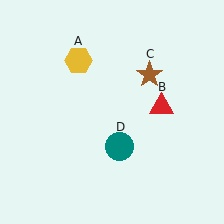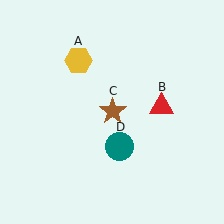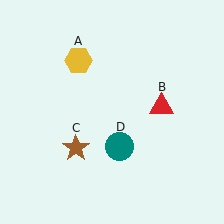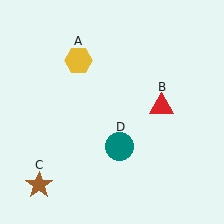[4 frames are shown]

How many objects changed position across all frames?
1 object changed position: brown star (object C).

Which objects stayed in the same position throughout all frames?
Yellow hexagon (object A) and red triangle (object B) and teal circle (object D) remained stationary.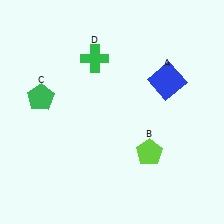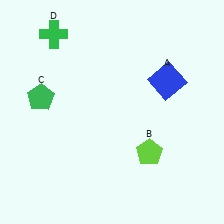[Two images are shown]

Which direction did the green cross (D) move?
The green cross (D) moved left.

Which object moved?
The green cross (D) moved left.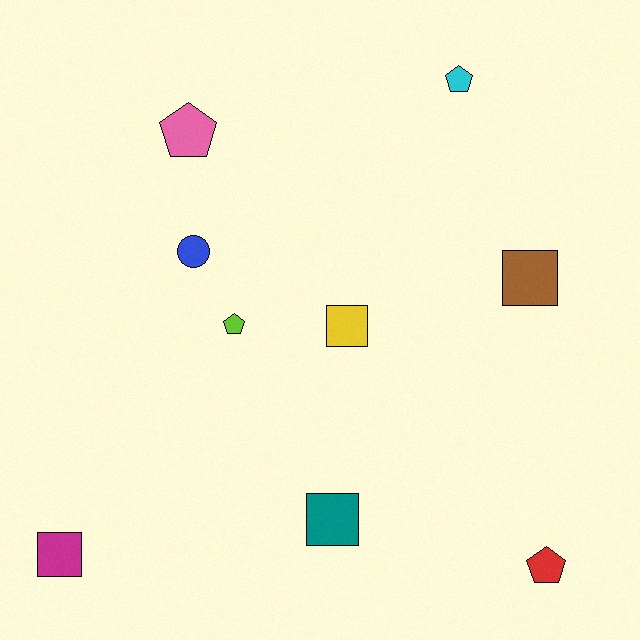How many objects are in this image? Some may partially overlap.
There are 9 objects.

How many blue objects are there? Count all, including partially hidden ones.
There is 1 blue object.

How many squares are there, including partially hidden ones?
There are 4 squares.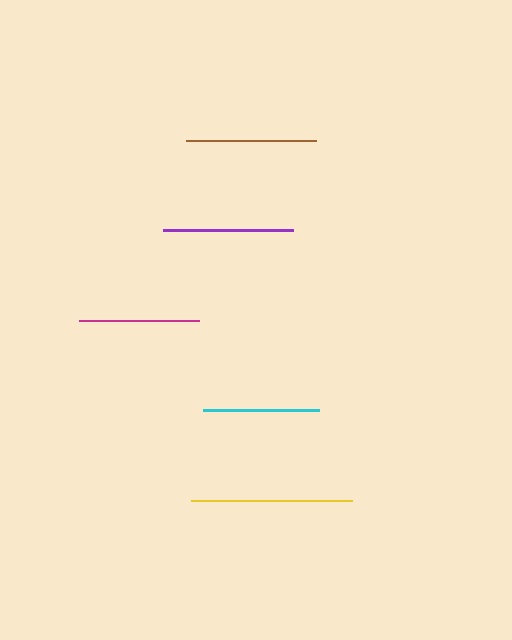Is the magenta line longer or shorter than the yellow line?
The yellow line is longer than the magenta line.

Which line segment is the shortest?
The cyan line is the shortest at approximately 116 pixels.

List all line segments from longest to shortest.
From longest to shortest: yellow, brown, purple, magenta, cyan.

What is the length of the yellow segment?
The yellow segment is approximately 161 pixels long.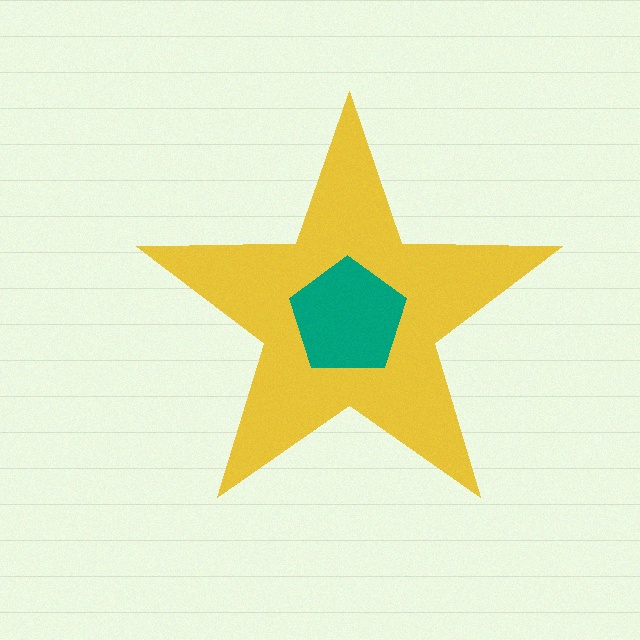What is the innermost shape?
The teal pentagon.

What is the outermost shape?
The yellow star.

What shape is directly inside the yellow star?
The teal pentagon.